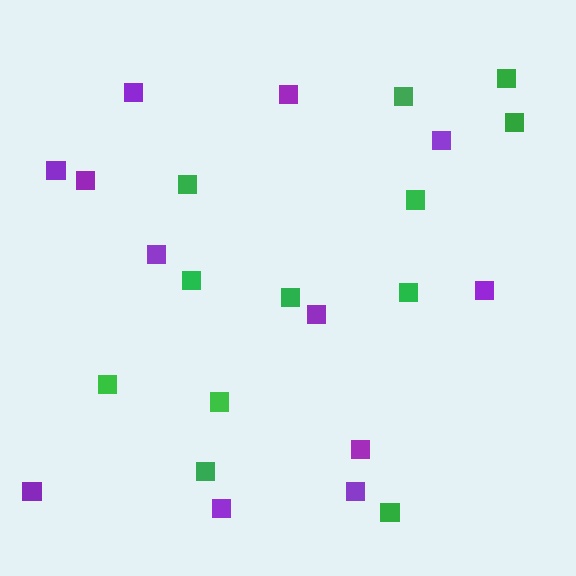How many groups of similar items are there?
There are 2 groups: one group of purple squares (12) and one group of green squares (12).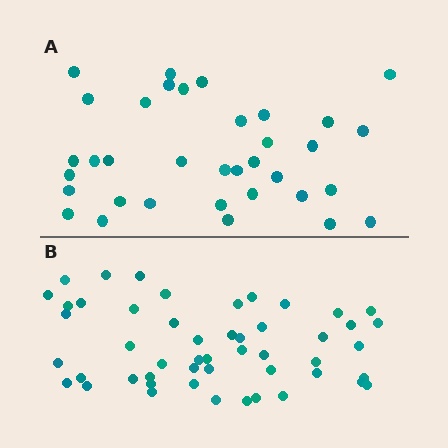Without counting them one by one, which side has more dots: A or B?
Region B (the bottom region) has more dots.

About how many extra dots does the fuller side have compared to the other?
Region B has approximately 15 more dots than region A.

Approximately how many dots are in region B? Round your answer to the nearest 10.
About 50 dots.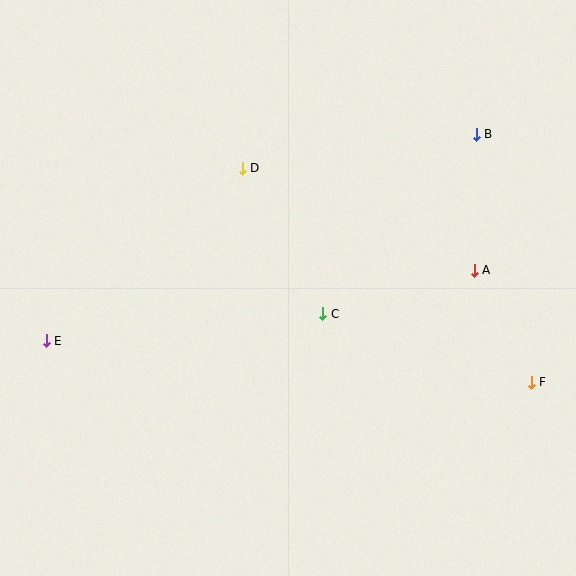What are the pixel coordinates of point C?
Point C is at (323, 314).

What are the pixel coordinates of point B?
Point B is at (476, 134).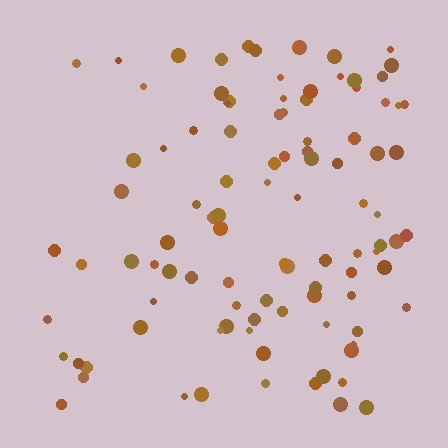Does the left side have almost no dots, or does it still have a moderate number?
Still a moderate number, just noticeably fewer than the right.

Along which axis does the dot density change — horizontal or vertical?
Horizontal.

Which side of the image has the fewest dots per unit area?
The left.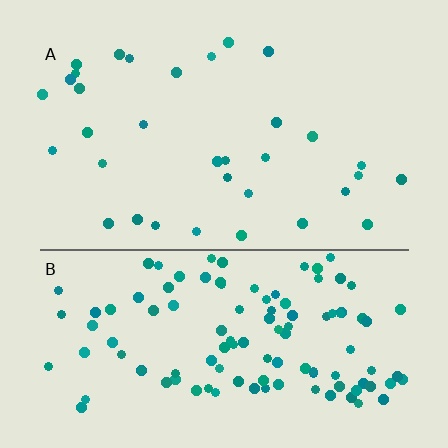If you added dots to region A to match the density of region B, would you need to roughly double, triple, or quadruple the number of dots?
Approximately quadruple.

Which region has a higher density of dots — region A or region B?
B (the bottom).